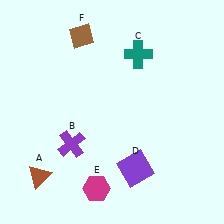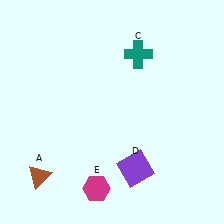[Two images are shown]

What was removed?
The purple cross (B), the brown diamond (F) were removed in Image 2.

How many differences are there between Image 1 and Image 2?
There are 2 differences between the two images.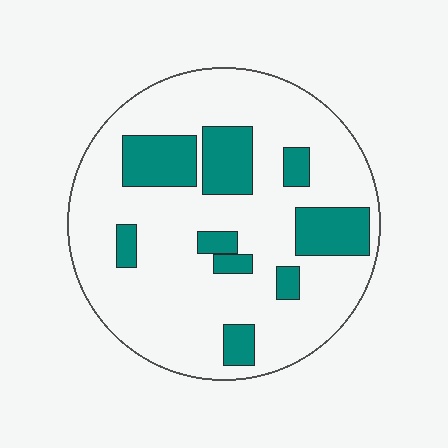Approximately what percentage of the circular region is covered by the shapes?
Approximately 20%.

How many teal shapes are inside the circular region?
9.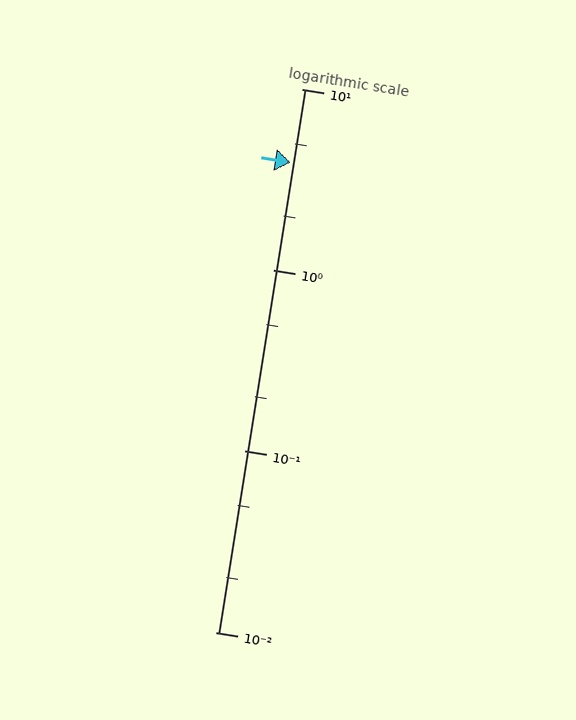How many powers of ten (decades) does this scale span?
The scale spans 3 decades, from 0.01 to 10.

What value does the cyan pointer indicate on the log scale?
The pointer indicates approximately 3.9.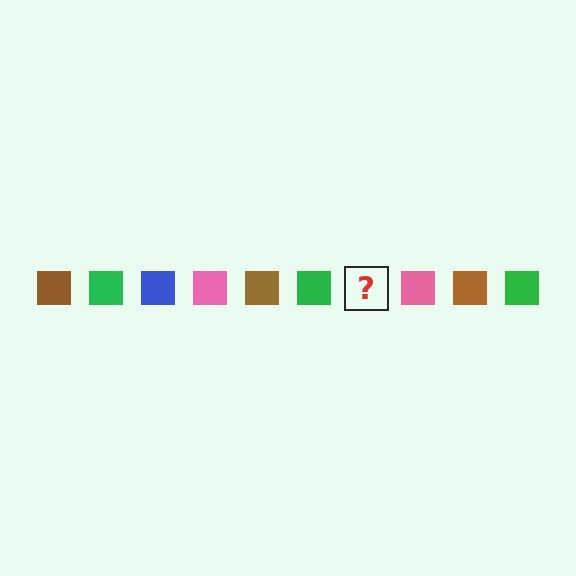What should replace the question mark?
The question mark should be replaced with a blue square.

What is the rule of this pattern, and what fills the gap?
The rule is that the pattern cycles through brown, green, blue, pink squares. The gap should be filled with a blue square.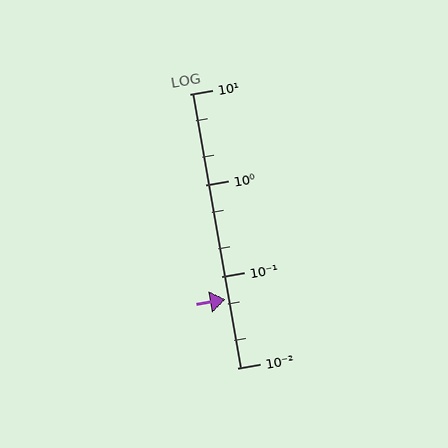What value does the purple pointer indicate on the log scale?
The pointer indicates approximately 0.056.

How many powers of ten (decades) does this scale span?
The scale spans 3 decades, from 0.01 to 10.